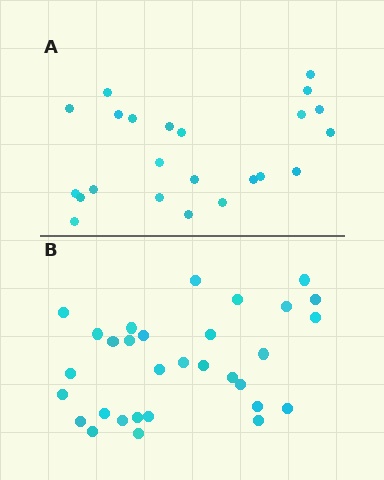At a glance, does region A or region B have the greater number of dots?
Region B (the bottom region) has more dots.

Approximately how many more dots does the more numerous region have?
Region B has roughly 8 or so more dots than region A.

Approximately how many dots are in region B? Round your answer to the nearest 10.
About 30 dots. (The exact count is 31, which rounds to 30.)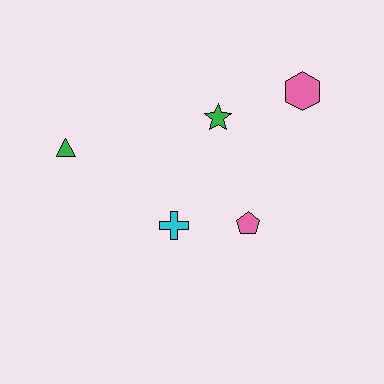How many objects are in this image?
There are 5 objects.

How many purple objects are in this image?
There are no purple objects.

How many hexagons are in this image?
There is 1 hexagon.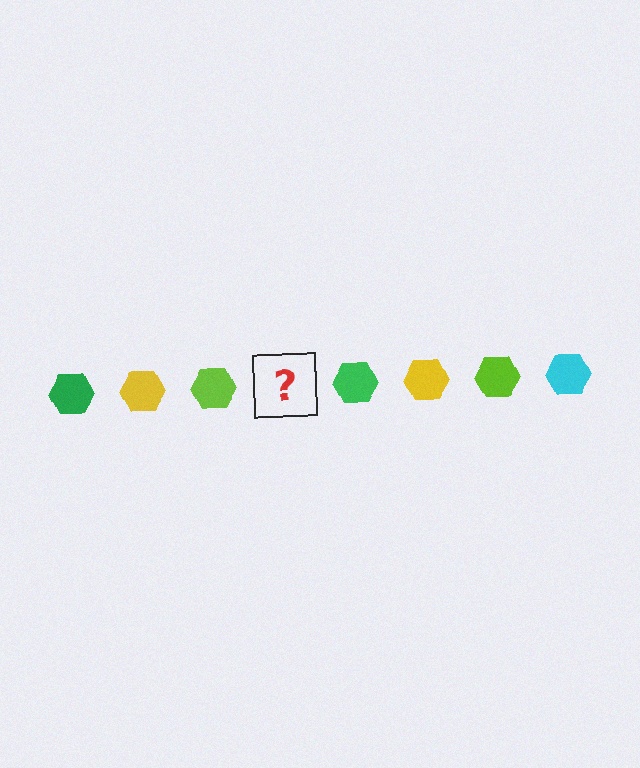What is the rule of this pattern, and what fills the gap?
The rule is that the pattern cycles through green, yellow, lime, cyan hexagons. The gap should be filled with a cyan hexagon.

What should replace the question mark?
The question mark should be replaced with a cyan hexagon.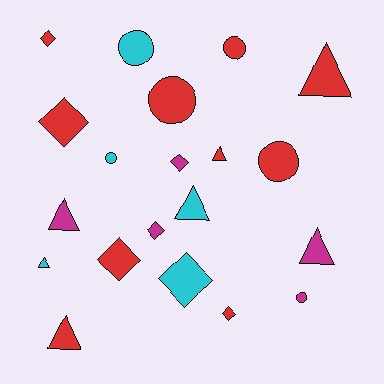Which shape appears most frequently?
Triangle, with 7 objects.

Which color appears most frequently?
Red, with 10 objects.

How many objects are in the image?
There are 20 objects.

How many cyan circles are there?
There are 2 cyan circles.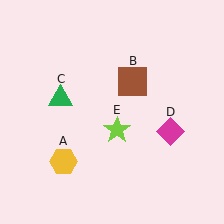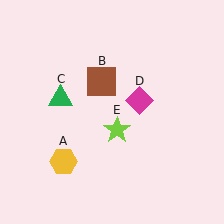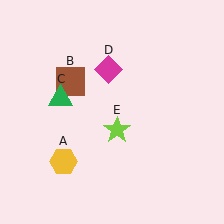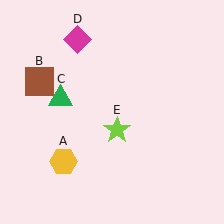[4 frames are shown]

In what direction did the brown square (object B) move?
The brown square (object B) moved left.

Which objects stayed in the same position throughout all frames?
Yellow hexagon (object A) and green triangle (object C) and lime star (object E) remained stationary.